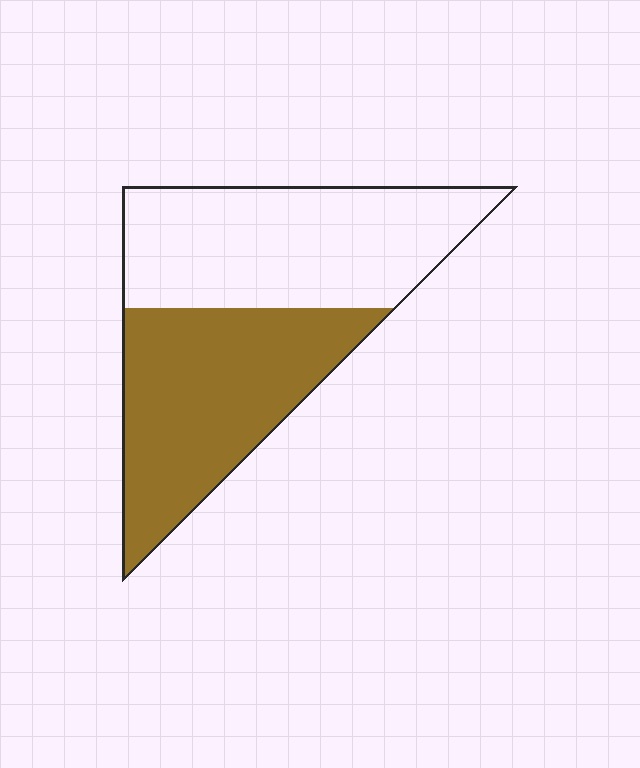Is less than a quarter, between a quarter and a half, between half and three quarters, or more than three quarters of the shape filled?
Between a quarter and a half.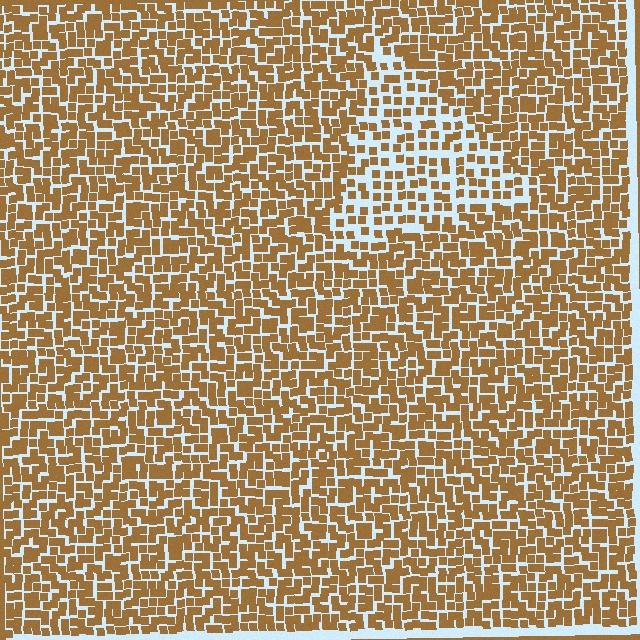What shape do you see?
I see a triangle.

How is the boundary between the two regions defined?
The boundary is defined by a change in element density (approximately 1.8x ratio). All elements are the same color, size, and shape.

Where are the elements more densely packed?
The elements are more densely packed outside the triangle boundary.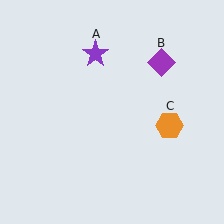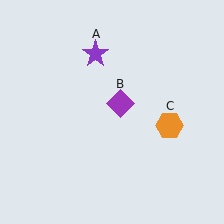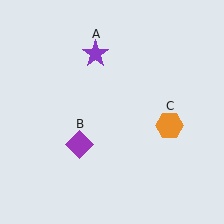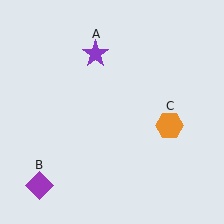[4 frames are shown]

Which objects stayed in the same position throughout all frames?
Purple star (object A) and orange hexagon (object C) remained stationary.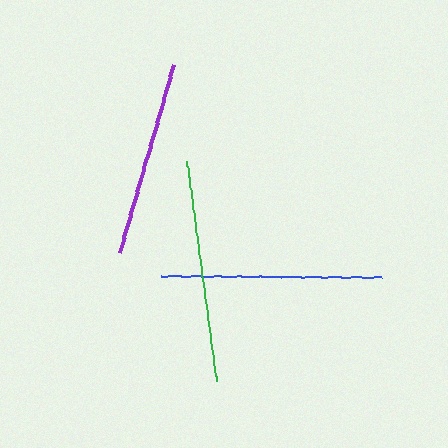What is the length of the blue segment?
The blue segment is approximately 220 pixels long.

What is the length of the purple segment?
The purple segment is approximately 194 pixels long.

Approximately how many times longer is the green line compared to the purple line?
The green line is approximately 1.1 times the length of the purple line.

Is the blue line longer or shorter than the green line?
The green line is longer than the blue line.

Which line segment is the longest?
The green line is the longest at approximately 223 pixels.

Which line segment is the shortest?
The purple line is the shortest at approximately 194 pixels.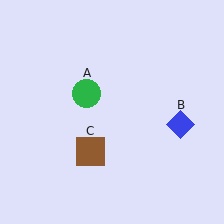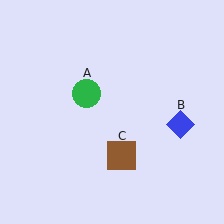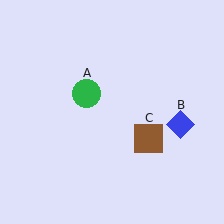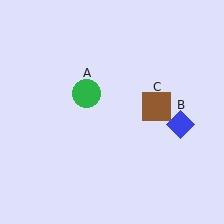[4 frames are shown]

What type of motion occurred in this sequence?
The brown square (object C) rotated counterclockwise around the center of the scene.